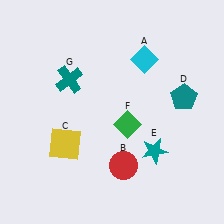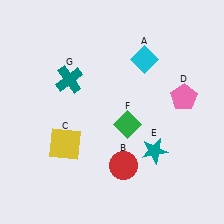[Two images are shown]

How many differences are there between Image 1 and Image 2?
There is 1 difference between the two images.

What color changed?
The pentagon (D) changed from teal in Image 1 to pink in Image 2.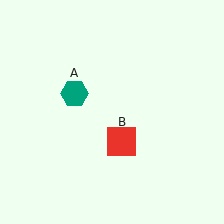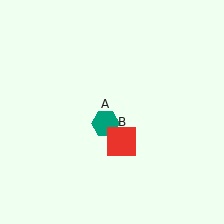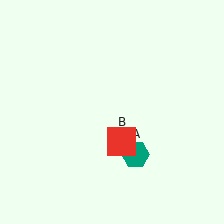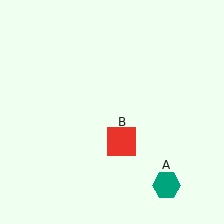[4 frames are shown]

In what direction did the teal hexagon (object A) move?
The teal hexagon (object A) moved down and to the right.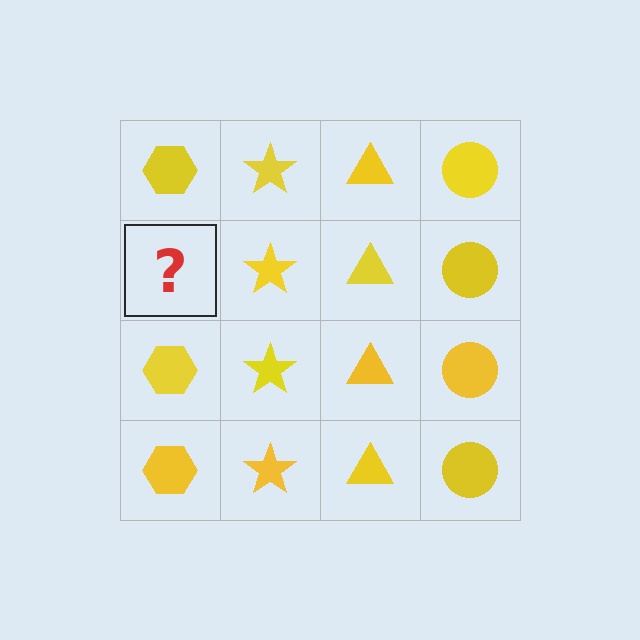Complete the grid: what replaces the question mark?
The question mark should be replaced with a yellow hexagon.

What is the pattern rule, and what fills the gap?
The rule is that each column has a consistent shape. The gap should be filled with a yellow hexagon.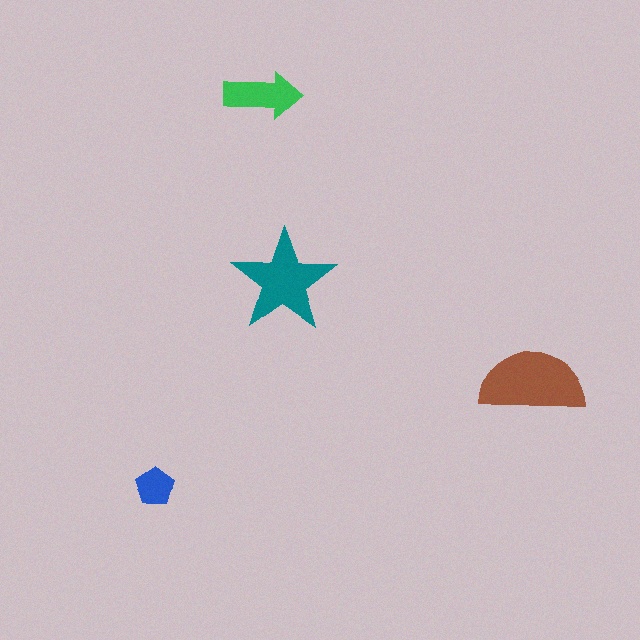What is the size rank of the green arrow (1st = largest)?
3rd.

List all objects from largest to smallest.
The brown semicircle, the teal star, the green arrow, the blue pentagon.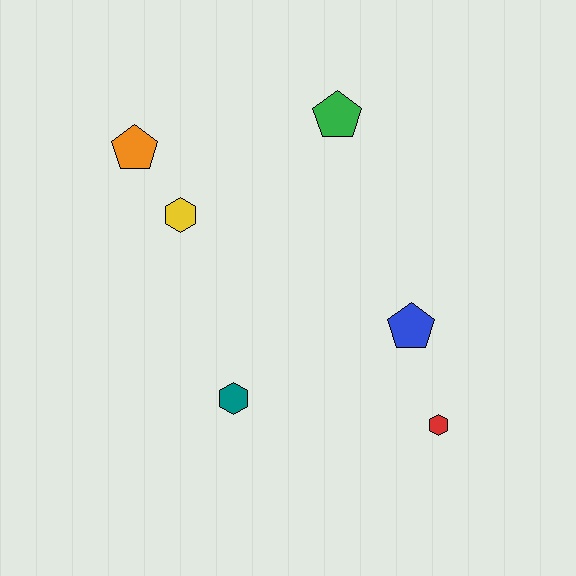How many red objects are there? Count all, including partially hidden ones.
There is 1 red object.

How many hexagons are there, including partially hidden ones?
There are 3 hexagons.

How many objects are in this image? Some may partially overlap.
There are 6 objects.